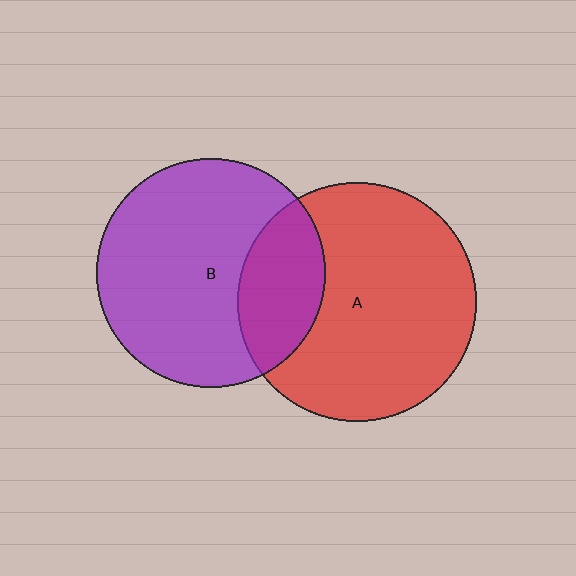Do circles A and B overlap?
Yes.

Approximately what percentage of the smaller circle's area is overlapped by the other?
Approximately 25%.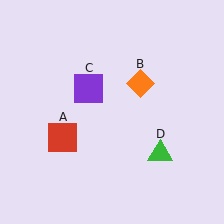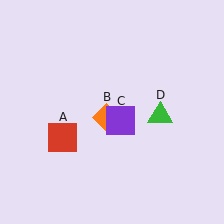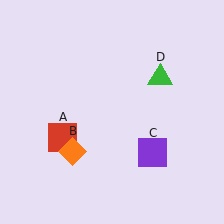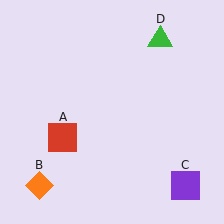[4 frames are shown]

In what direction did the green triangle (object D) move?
The green triangle (object D) moved up.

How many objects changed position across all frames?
3 objects changed position: orange diamond (object B), purple square (object C), green triangle (object D).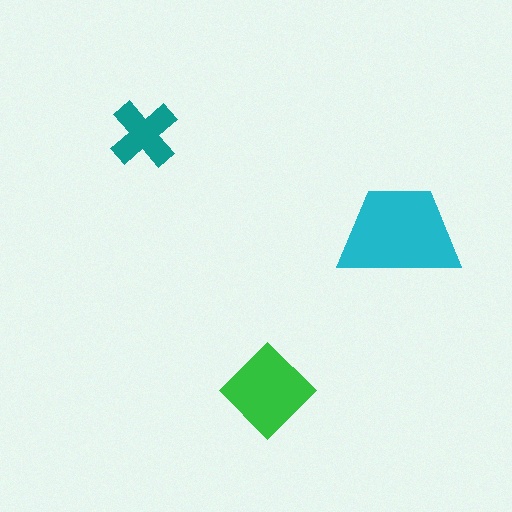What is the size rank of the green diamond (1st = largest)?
2nd.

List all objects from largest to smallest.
The cyan trapezoid, the green diamond, the teal cross.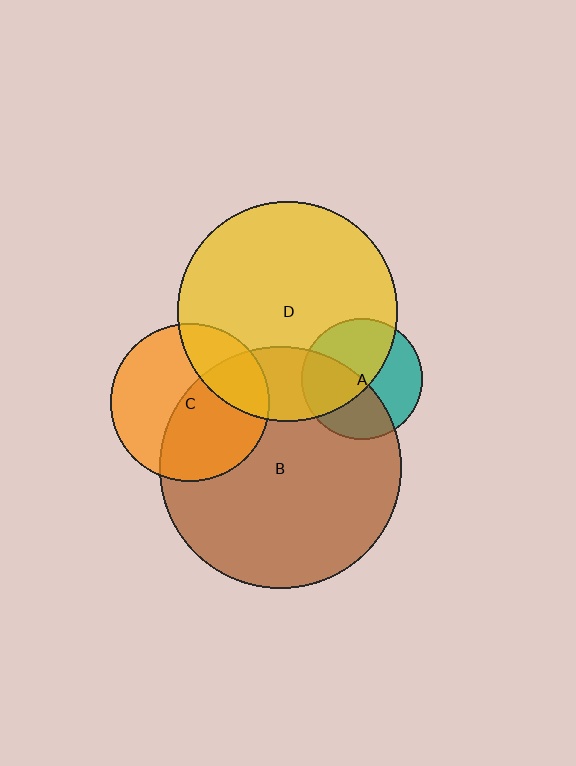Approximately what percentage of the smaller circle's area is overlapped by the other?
Approximately 55%.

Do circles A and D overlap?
Yes.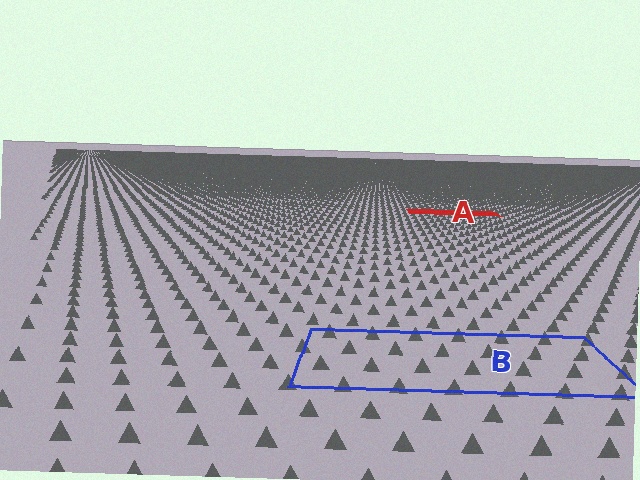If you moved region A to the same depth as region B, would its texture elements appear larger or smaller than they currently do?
They would appear larger. At a closer depth, the same texture elements are projected at a bigger on-screen size.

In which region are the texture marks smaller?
The texture marks are smaller in region A, because it is farther away.